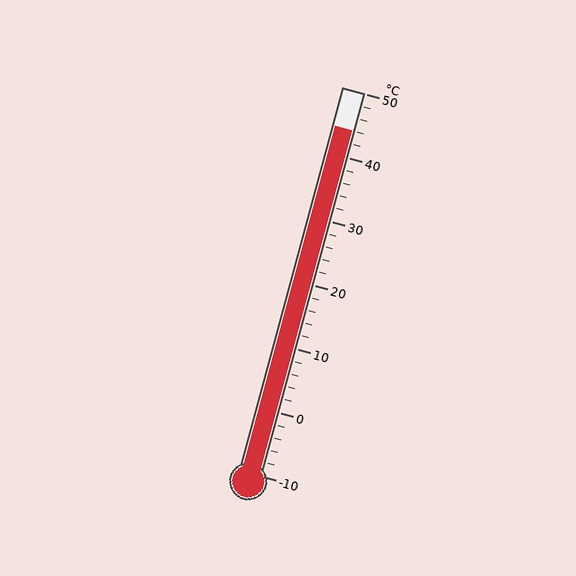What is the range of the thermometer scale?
The thermometer scale ranges from -10°C to 50°C.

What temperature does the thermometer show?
The thermometer shows approximately 44°C.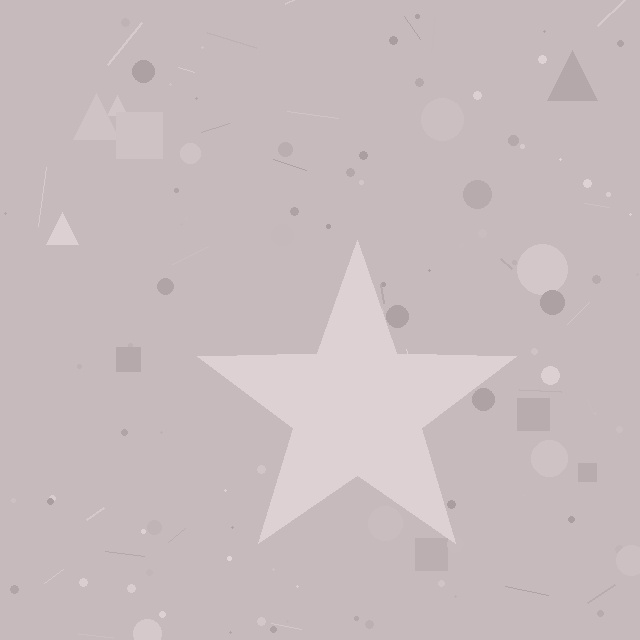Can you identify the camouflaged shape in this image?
The camouflaged shape is a star.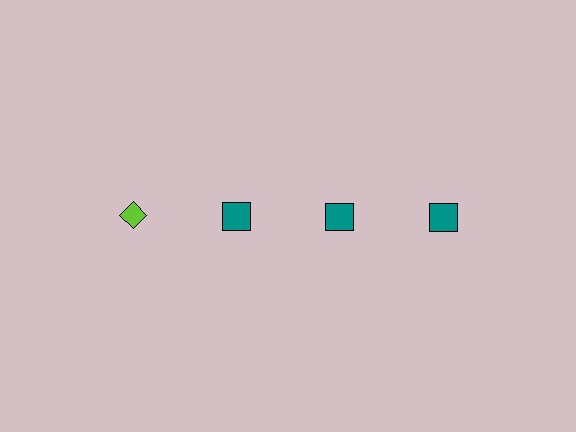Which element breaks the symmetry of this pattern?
The lime diamond in the top row, leftmost column breaks the symmetry. All other shapes are teal squares.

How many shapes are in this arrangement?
There are 4 shapes arranged in a grid pattern.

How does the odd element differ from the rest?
It differs in both color (lime instead of teal) and shape (diamond instead of square).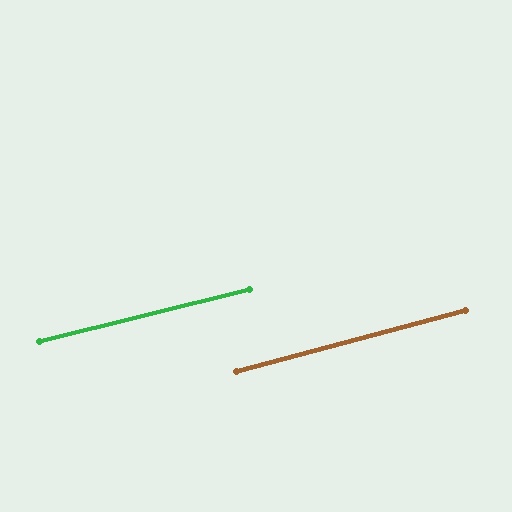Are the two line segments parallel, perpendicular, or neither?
Parallel — their directions differ by only 0.9°.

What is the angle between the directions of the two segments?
Approximately 1 degree.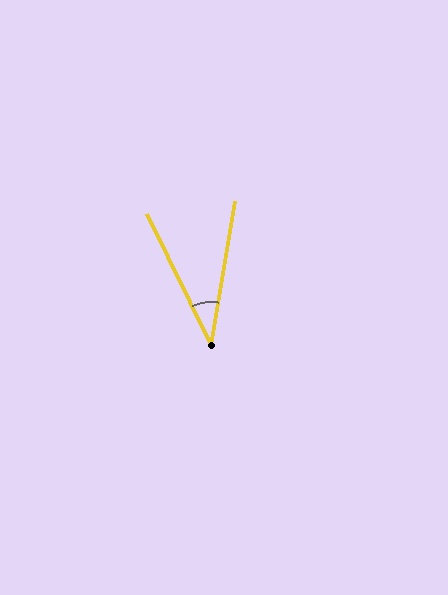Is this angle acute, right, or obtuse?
It is acute.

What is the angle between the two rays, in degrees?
Approximately 36 degrees.